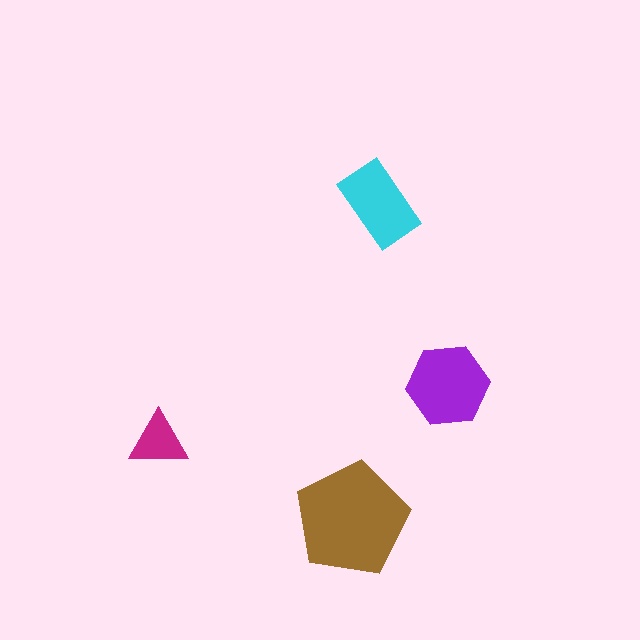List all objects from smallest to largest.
The magenta triangle, the cyan rectangle, the purple hexagon, the brown pentagon.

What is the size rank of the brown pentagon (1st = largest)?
1st.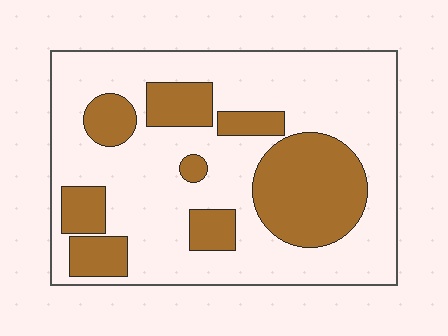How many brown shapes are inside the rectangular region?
8.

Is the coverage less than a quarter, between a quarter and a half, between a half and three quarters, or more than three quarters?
Between a quarter and a half.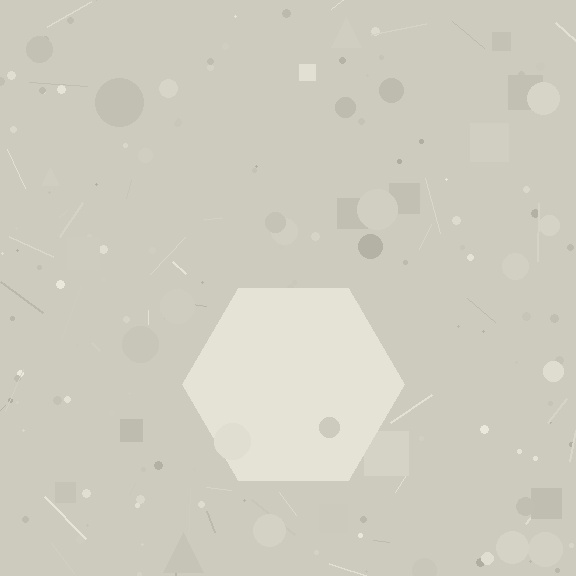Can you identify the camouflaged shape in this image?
The camouflaged shape is a hexagon.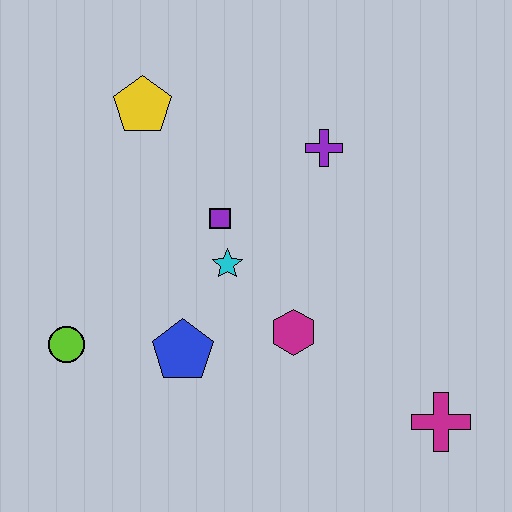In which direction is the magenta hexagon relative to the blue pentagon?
The magenta hexagon is to the right of the blue pentagon.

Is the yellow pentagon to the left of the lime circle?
No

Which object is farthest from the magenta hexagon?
The yellow pentagon is farthest from the magenta hexagon.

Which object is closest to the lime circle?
The blue pentagon is closest to the lime circle.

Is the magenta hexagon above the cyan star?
No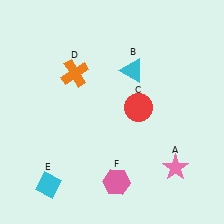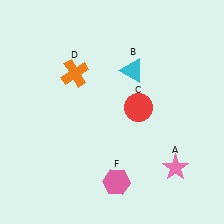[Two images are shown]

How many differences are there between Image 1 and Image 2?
There is 1 difference between the two images.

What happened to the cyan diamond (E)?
The cyan diamond (E) was removed in Image 2. It was in the bottom-left area of Image 1.